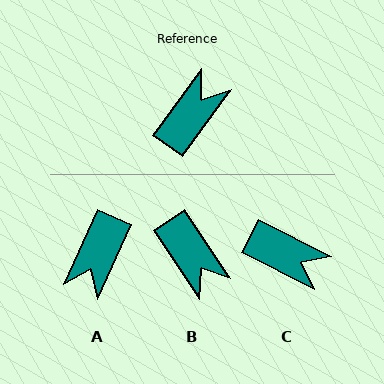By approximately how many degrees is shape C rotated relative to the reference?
Approximately 81 degrees clockwise.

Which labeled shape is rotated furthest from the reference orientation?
A, about 168 degrees away.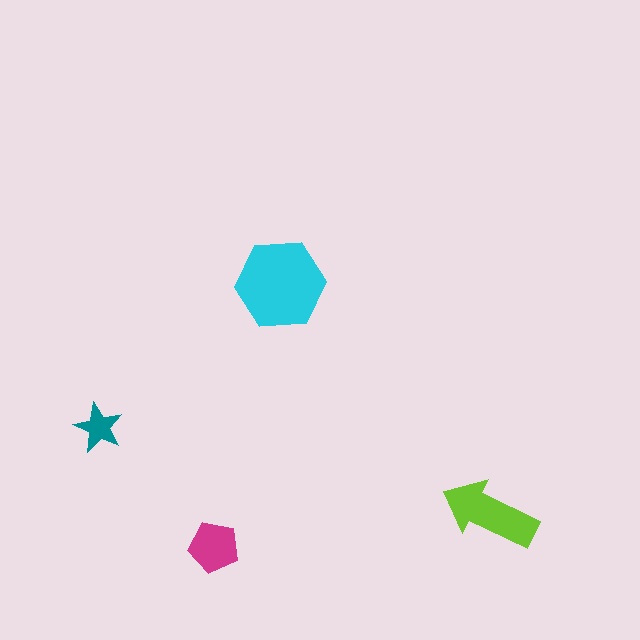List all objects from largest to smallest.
The cyan hexagon, the lime arrow, the magenta pentagon, the teal star.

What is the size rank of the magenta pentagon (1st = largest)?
3rd.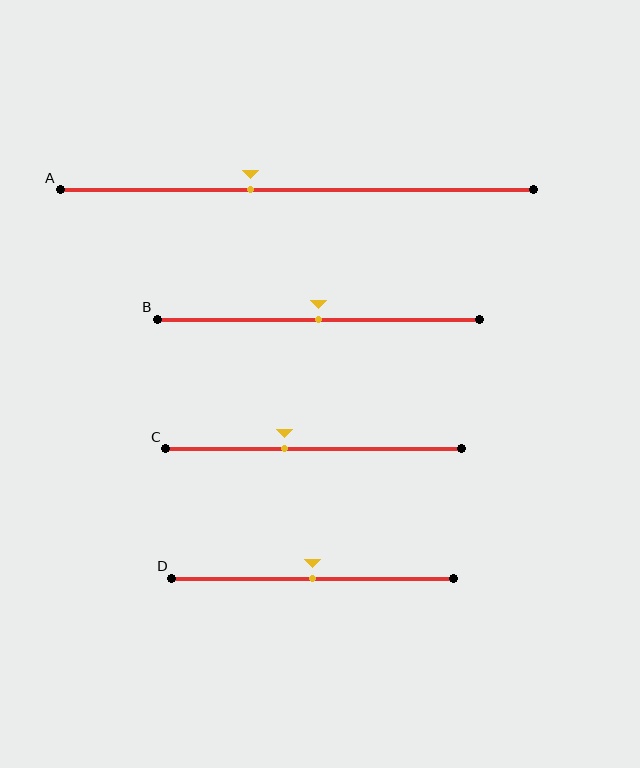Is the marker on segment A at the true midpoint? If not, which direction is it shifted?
No, the marker on segment A is shifted to the left by about 10% of the segment length.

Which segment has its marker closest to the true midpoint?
Segment B has its marker closest to the true midpoint.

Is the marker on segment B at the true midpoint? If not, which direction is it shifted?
Yes, the marker on segment B is at the true midpoint.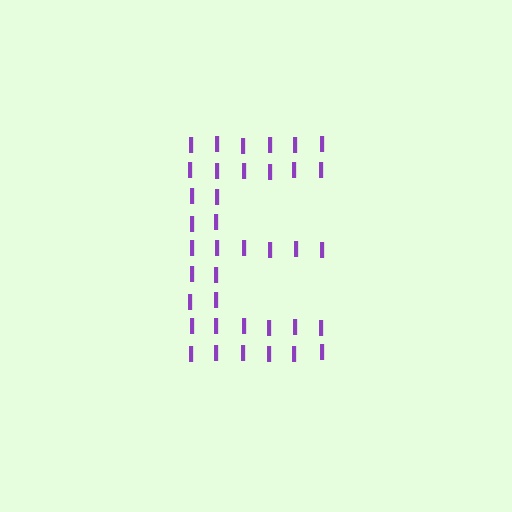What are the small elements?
The small elements are letter I's.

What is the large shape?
The large shape is the letter E.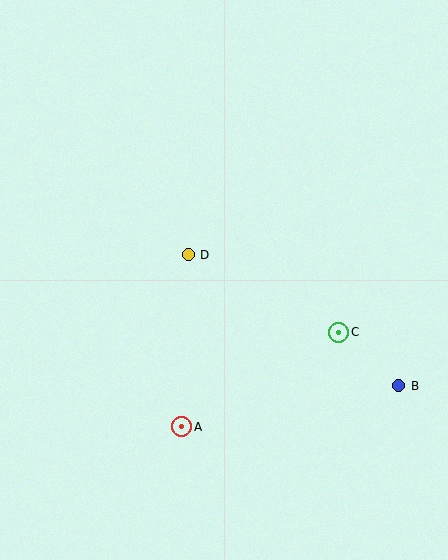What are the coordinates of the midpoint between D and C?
The midpoint between D and C is at (263, 294).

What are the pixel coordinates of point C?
Point C is at (339, 332).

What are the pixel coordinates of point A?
Point A is at (182, 427).